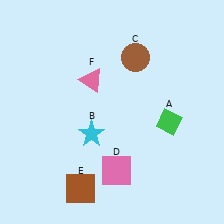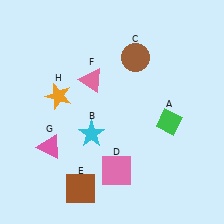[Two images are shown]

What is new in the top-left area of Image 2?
An orange star (H) was added in the top-left area of Image 2.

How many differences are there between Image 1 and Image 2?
There are 2 differences between the two images.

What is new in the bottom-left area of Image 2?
A pink triangle (G) was added in the bottom-left area of Image 2.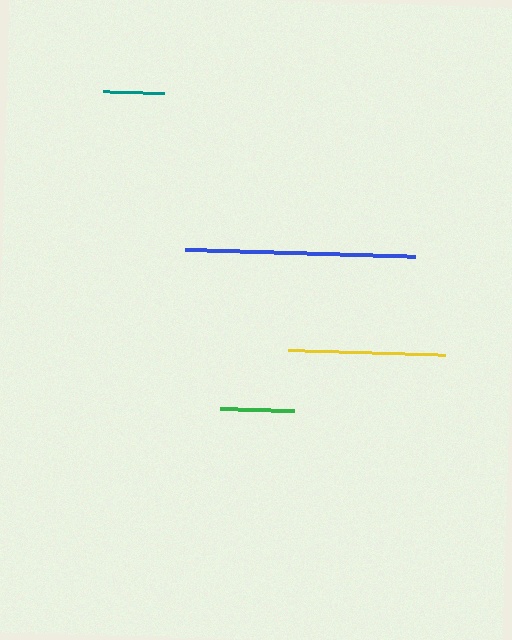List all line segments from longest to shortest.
From longest to shortest: blue, yellow, green, teal.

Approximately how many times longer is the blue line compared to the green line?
The blue line is approximately 3.1 times the length of the green line.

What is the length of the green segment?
The green segment is approximately 74 pixels long.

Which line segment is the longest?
The blue line is the longest at approximately 230 pixels.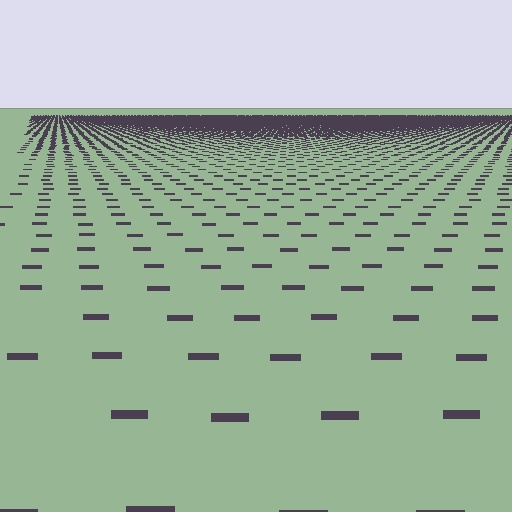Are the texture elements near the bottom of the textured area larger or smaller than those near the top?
Larger. Near the bottom, elements are closer to the viewer and appear at a bigger on-screen size.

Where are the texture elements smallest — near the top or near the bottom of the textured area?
Near the top.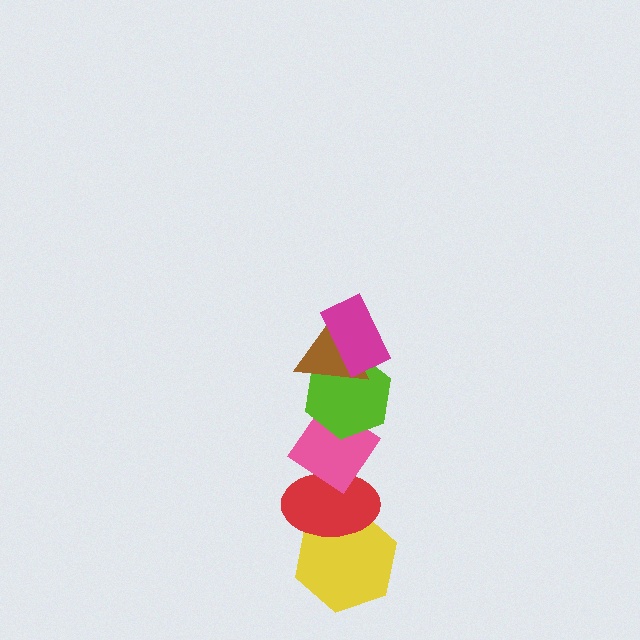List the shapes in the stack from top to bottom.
From top to bottom: the magenta rectangle, the brown triangle, the lime hexagon, the pink diamond, the red ellipse, the yellow hexagon.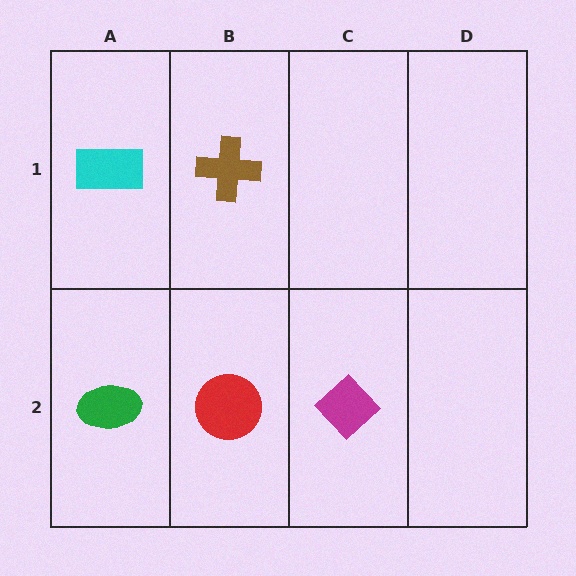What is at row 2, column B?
A red circle.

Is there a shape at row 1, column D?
No, that cell is empty.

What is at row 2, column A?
A green ellipse.